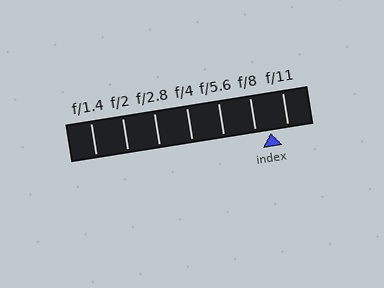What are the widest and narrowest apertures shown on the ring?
The widest aperture shown is f/1.4 and the narrowest is f/11.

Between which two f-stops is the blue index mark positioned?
The index mark is between f/8 and f/11.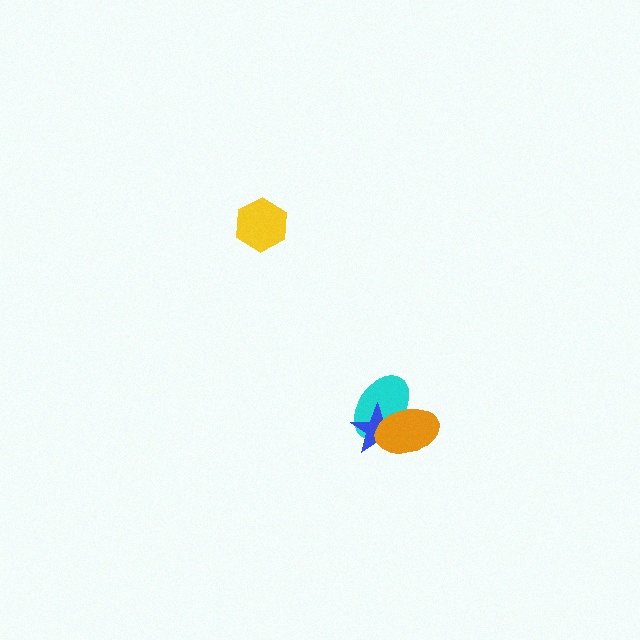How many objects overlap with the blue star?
2 objects overlap with the blue star.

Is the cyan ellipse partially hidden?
Yes, it is partially covered by another shape.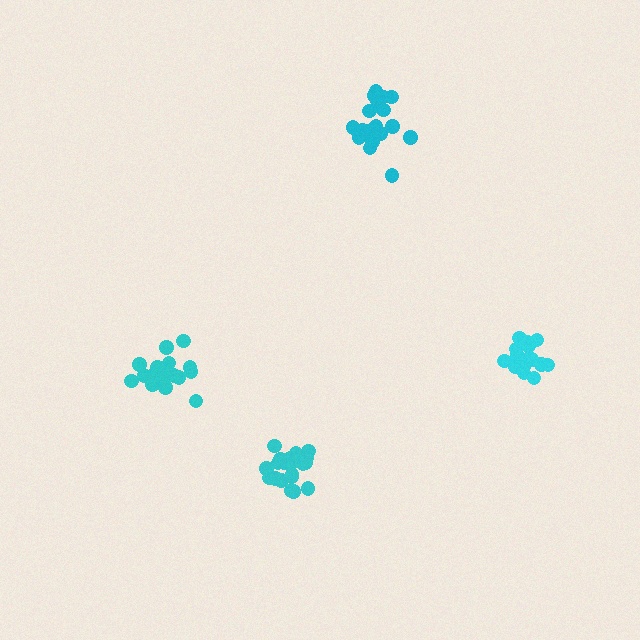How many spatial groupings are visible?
There are 4 spatial groupings.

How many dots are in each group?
Group 1: 16 dots, Group 2: 21 dots, Group 3: 18 dots, Group 4: 19 dots (74 total).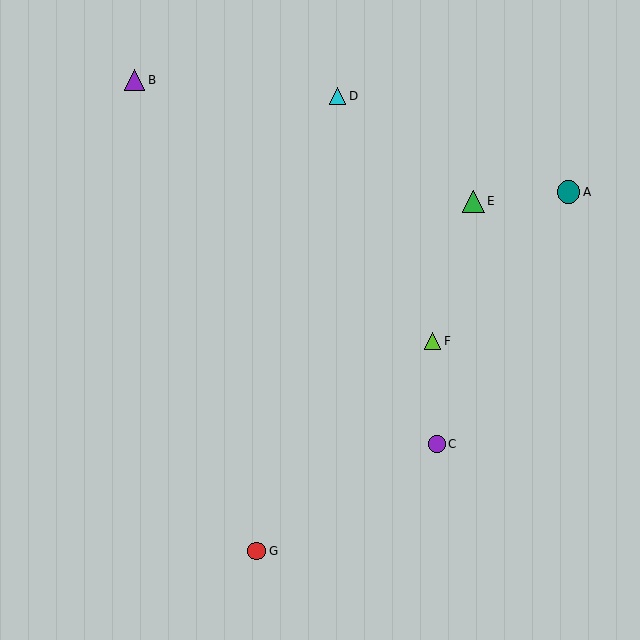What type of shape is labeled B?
Shape B is a purple triangle.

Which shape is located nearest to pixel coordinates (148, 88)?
The purple triangle (labeled B) at (135, 80) is nearest to that location.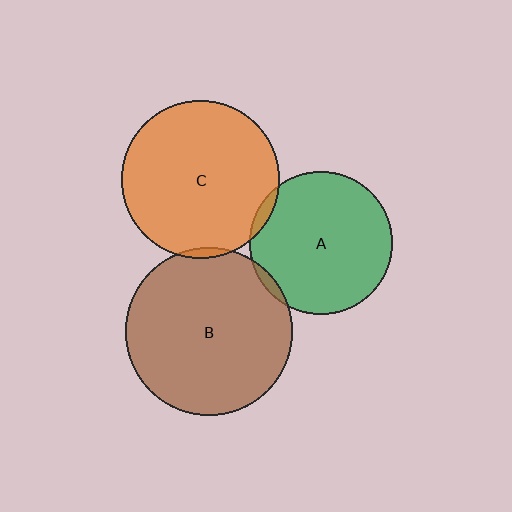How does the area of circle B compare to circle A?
Approximately 1.4 times.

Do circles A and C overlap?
Yes.